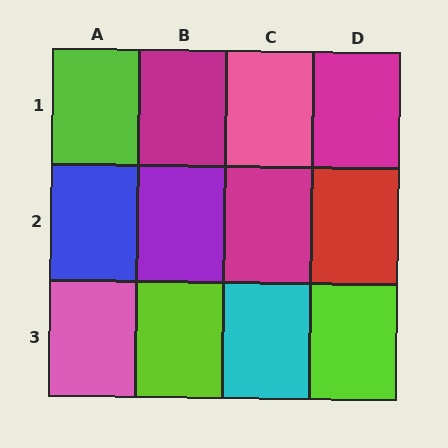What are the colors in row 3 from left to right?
Pink, lime, cyan, lime.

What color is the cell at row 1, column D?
Magenta.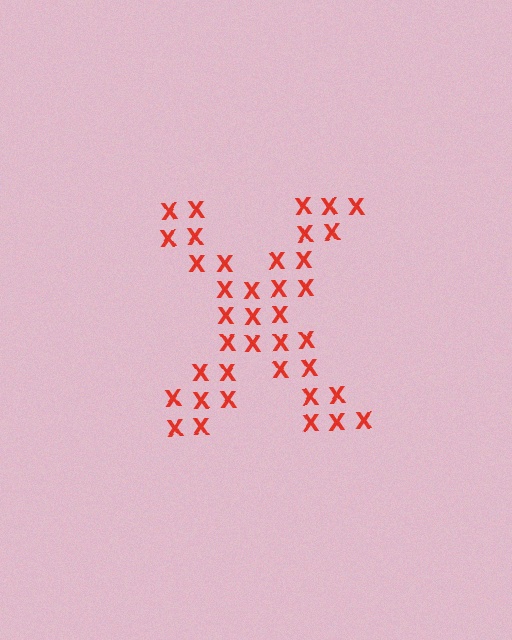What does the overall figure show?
The overall figure shows the letter X.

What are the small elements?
The small elements are letter X's.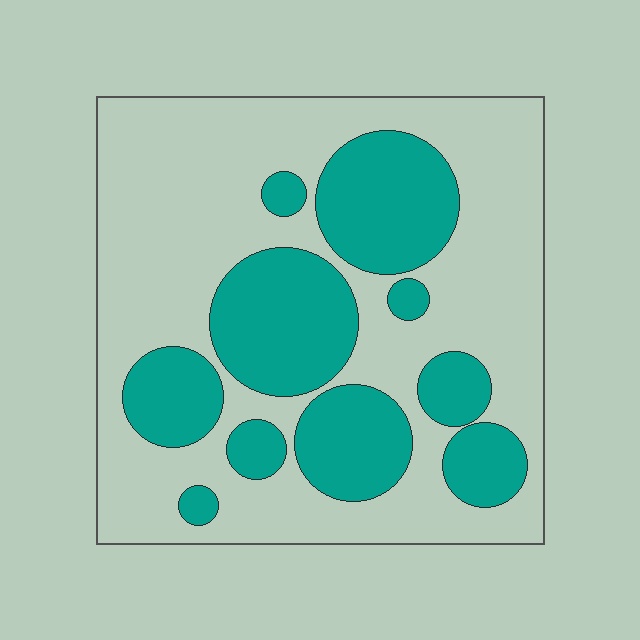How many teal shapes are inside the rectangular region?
10.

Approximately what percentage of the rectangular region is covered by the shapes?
Approximately 35%.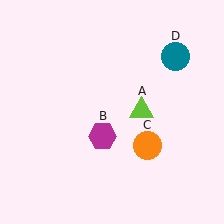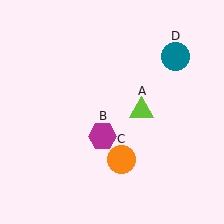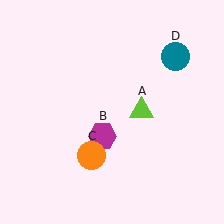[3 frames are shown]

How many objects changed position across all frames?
1 object changed position: orange circle (object C).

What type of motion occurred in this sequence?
The orange circle (object C) rotated clockwise around the center of the scene.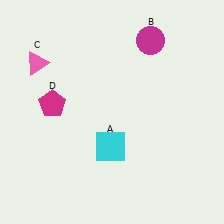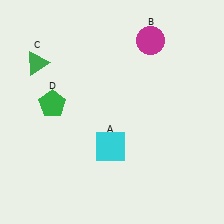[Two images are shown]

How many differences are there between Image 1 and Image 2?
There are 2 differences between the two images.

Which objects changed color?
C changed from pink to green. D changed from magenta to green.